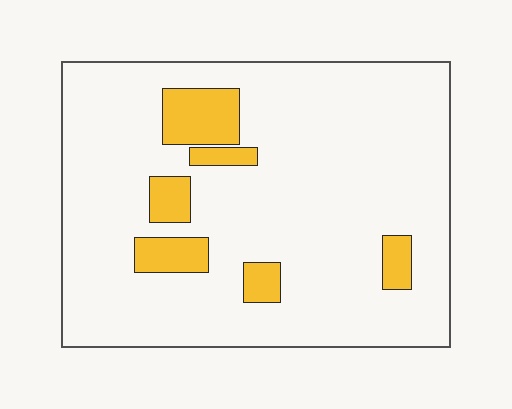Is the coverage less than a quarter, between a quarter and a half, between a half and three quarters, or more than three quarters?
Less than a quarter.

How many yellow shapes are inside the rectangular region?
6.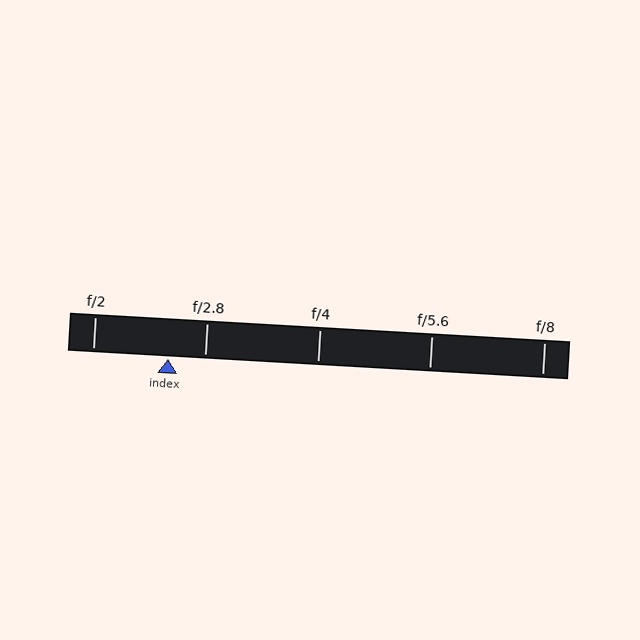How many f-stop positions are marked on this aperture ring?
There are 5 f-stop positions marked.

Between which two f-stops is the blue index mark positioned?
The index mark is between f/2 and f/2.8.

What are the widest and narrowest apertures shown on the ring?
The widest aperture shown is f/2 and the narrowest is f/8.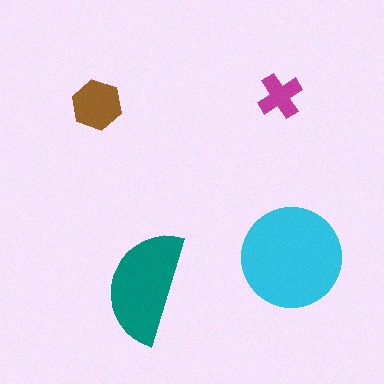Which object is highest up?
The magenta cross is topmost.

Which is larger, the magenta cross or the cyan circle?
The cyan circle.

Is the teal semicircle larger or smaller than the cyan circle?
Smaller.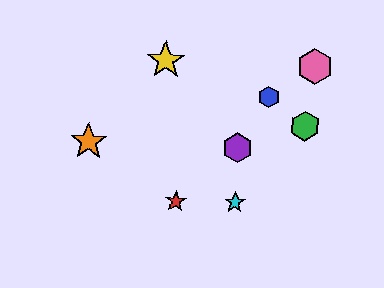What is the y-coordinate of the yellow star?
The yellow star is at y≈61.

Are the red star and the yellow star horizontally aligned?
No, the red star is at y≈201 and the yellow star is at y≈61.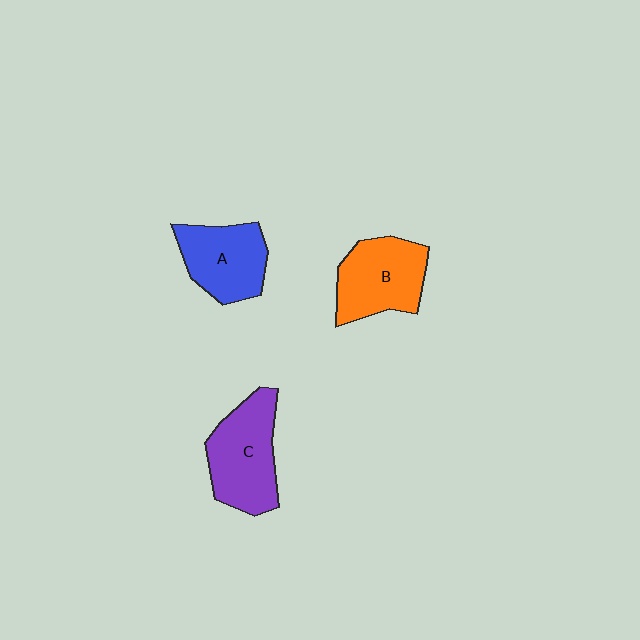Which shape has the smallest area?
Shape A (blue).